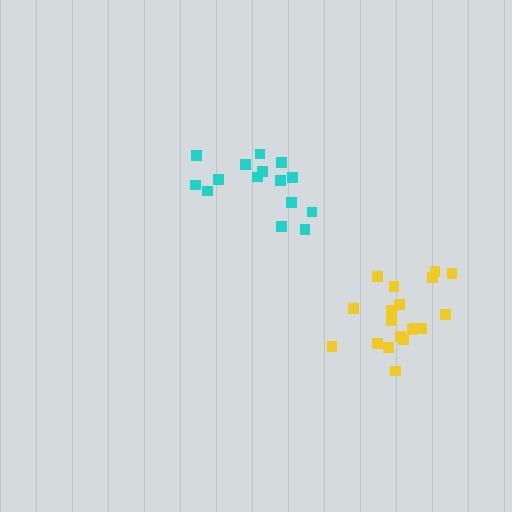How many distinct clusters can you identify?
There are 2 distinct clusters.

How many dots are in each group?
Group 1: 19 dots, Group 2: 15 dots (34 total).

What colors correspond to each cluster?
The clusters are colored: yellow, cyan.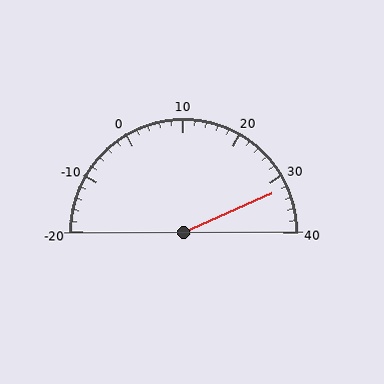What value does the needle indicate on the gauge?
The needle indicates approximately 32.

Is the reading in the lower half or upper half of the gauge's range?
The reading is in the upper half of the range (-20 to 40).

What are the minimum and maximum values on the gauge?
The gauge ranges from -20 to 40.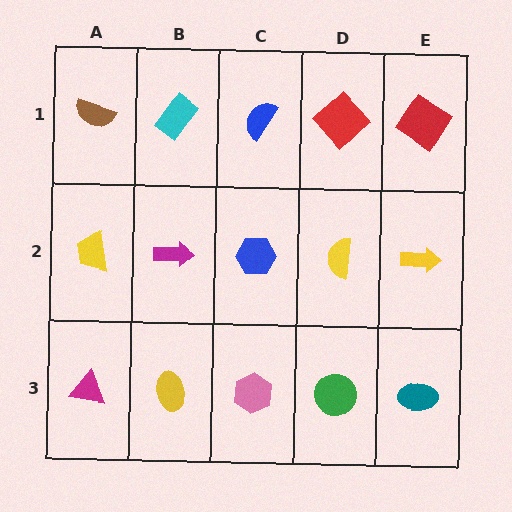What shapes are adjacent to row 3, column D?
A yellow semicircle (row 2, column D), a pink hexagon (row 3, column C), a teal ellipse (row 3, column E).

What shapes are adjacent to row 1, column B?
A magenta arrow (row 2, column B), a brown semicircle (row 1, column A), a blue semicircle (row 1, column C).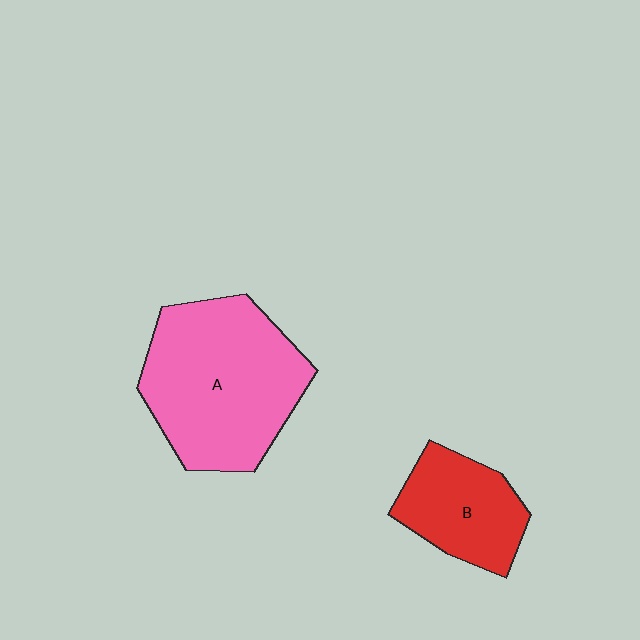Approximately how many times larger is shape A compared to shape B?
Approximately 2.0 times.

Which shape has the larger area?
Shape A (pink).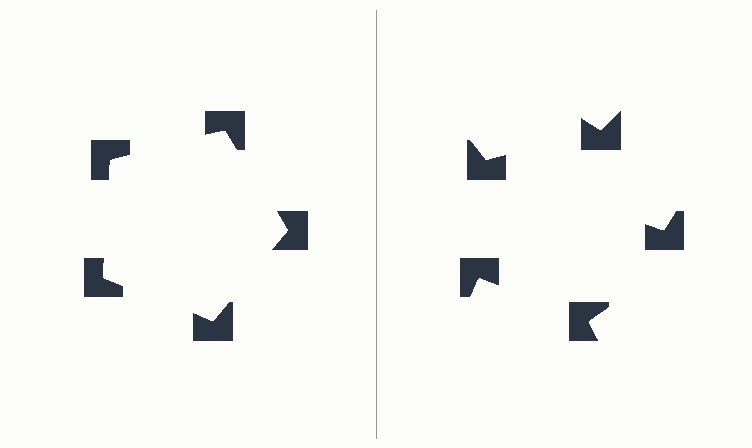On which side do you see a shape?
An illusory pentagon appears on the left side. On the right side the wedge cuts are rotated, so no coherent shape forms.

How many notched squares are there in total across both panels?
10 — 5 on each side.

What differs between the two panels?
The notched squares are positioned identically on both sides; only the wedge orientations differ. On the left they align to a pentagon; on the right they are misaligned.